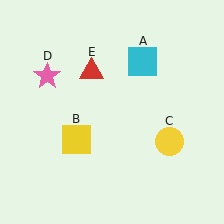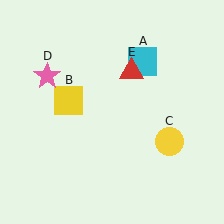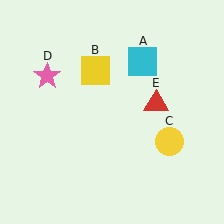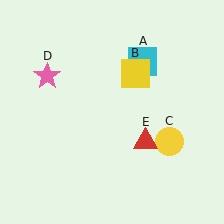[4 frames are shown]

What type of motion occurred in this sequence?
The yellow square (object B), red triangle (object E) rotated clockwise around the center of the scene.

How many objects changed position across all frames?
2 objects changed position: yellow square (object B), red triangle (object E).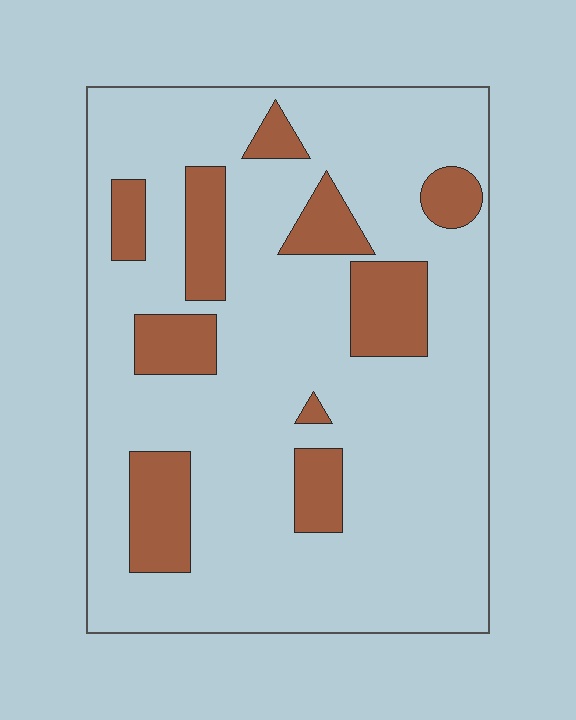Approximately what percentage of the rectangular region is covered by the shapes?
Approximately 20%.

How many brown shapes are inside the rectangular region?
10.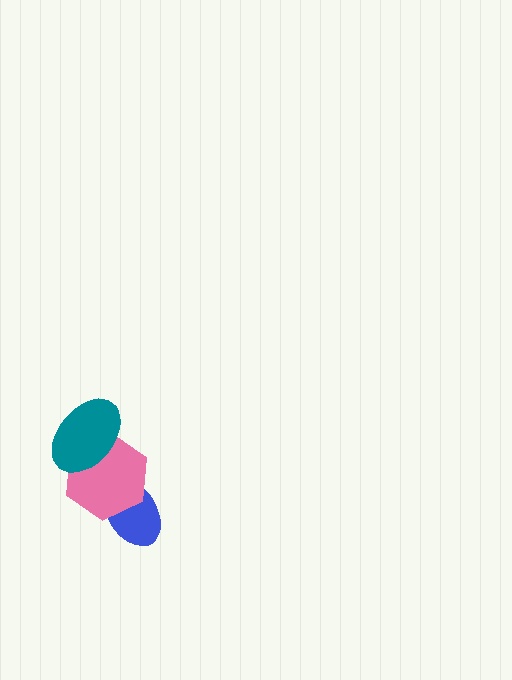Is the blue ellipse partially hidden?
Yes, it is partially covered by another shape.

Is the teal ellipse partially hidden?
No, no other shape covers it.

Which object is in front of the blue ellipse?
The pink hexagon is in front of the blue ellipse.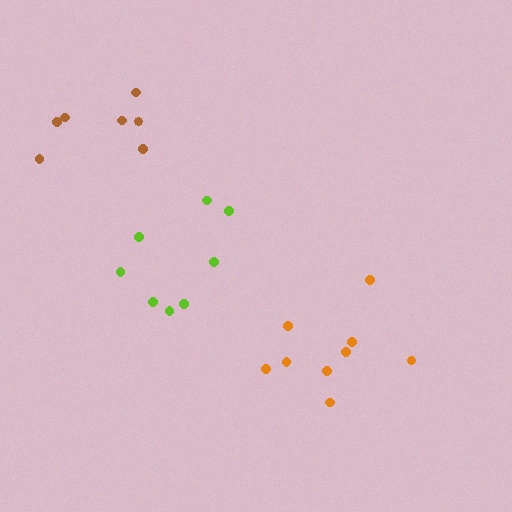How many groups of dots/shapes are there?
There are 3 groups.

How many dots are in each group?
Group 1: 7 dots, Group 2: 8 dots, Group 3: 9 dots (24 total).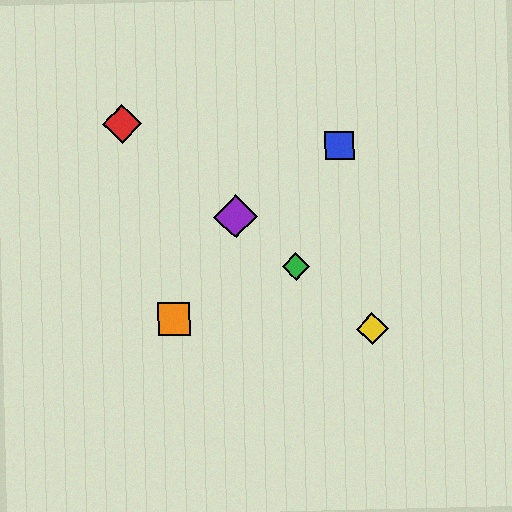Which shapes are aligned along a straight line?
The red diamond, the green diamond, the yellow diamond, the purple diamond are aligned along a straight line.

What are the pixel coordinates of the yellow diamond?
The yellow diamond is at (372, 328).